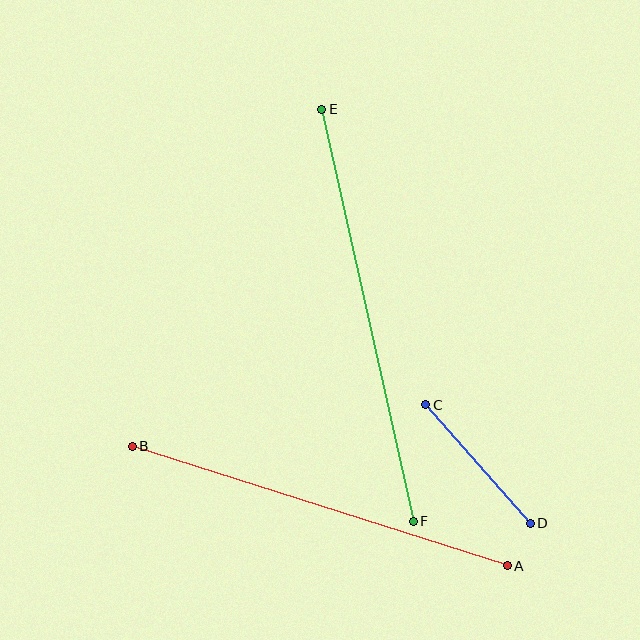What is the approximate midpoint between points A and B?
The midpoint is at approximately (320, 506) pixels.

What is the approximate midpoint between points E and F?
The midpoint is at approximately (367, 315) pixels.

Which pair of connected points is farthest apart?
Points E and F are farthest apart.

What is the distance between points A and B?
The distance is approximately 393 pixels.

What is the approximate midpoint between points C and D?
The midpoint is at approximately (478, 464) pixels.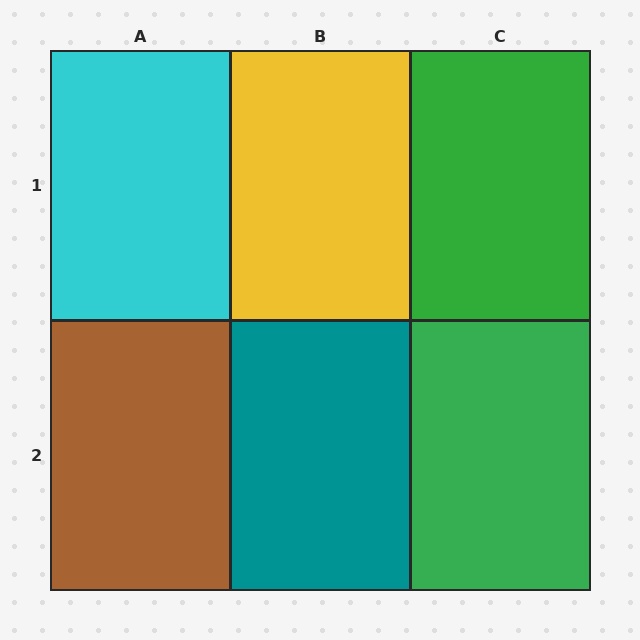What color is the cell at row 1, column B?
Yellow.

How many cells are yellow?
1 cell is yellow.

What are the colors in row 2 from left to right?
Brown, teal, green.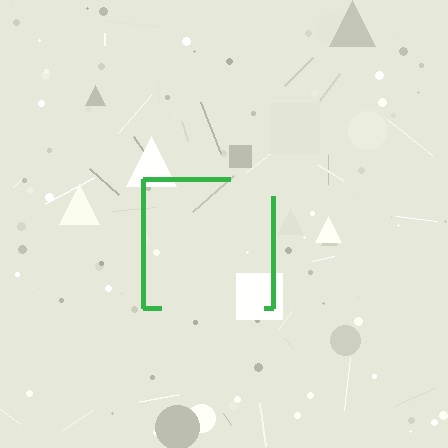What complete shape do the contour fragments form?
The contour fragments form a square.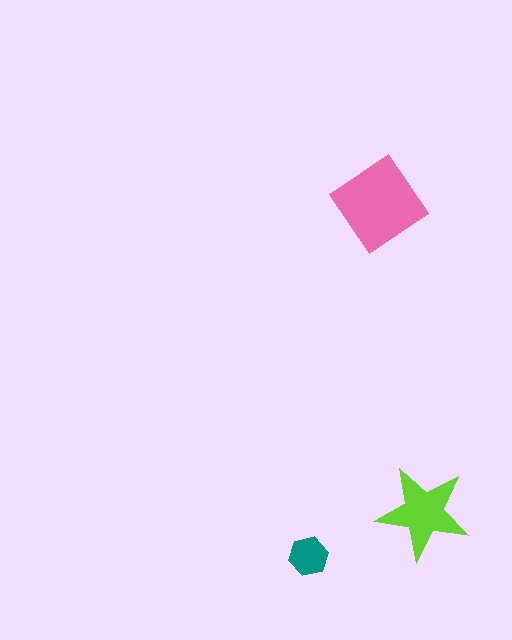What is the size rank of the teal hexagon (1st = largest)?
3rd.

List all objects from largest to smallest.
The pink diamond, the lime star, the teal hexagon.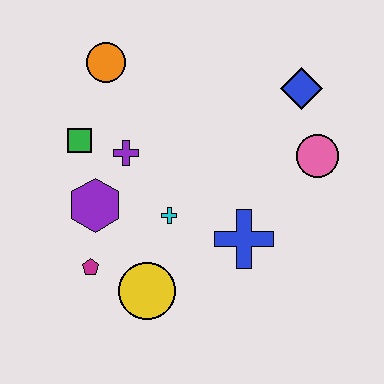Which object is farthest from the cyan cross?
The blue diamond is farthest from the cyan cross.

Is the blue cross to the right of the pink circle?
No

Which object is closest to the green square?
The purple cross is closest to the green square.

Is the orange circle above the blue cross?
Yes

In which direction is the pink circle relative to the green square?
The pink circle is to the right of the green square.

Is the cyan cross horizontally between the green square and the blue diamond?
Yes